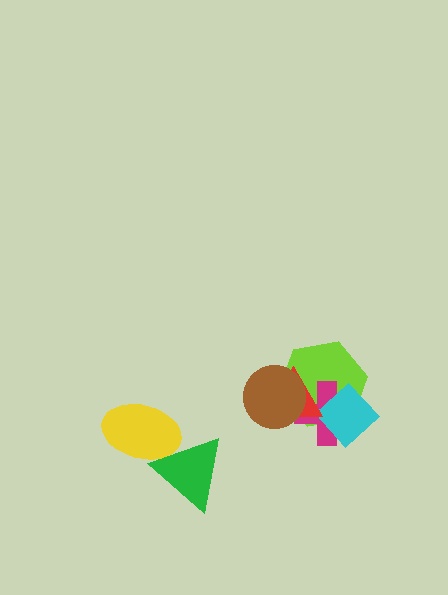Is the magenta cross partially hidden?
Yes, it is partially covered by another shape.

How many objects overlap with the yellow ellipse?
1 object overlaps with the yellow ellipse.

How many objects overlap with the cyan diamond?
3 objects overlap with the cyan diamond.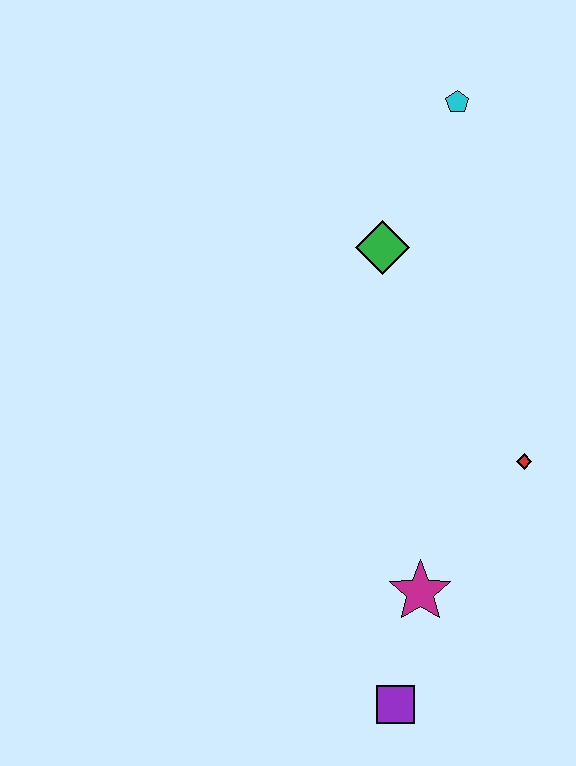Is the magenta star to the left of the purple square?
No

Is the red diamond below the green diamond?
Yes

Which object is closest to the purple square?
The magenta star is closest to the purple square.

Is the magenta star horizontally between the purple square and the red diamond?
Yes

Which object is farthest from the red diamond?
The cyan pentagon is farthest from the red diamond.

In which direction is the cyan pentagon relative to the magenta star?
The cyan pentagon is above the magenta star.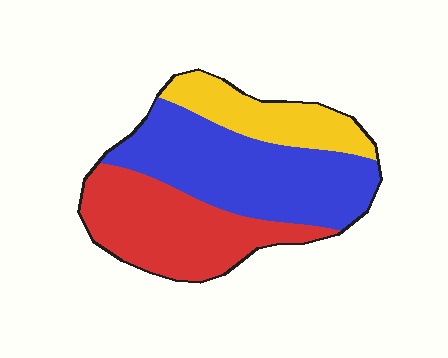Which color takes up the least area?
Yellow, at roughly 20%.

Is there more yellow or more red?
Red.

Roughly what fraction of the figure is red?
Red covers around 35% of the figure.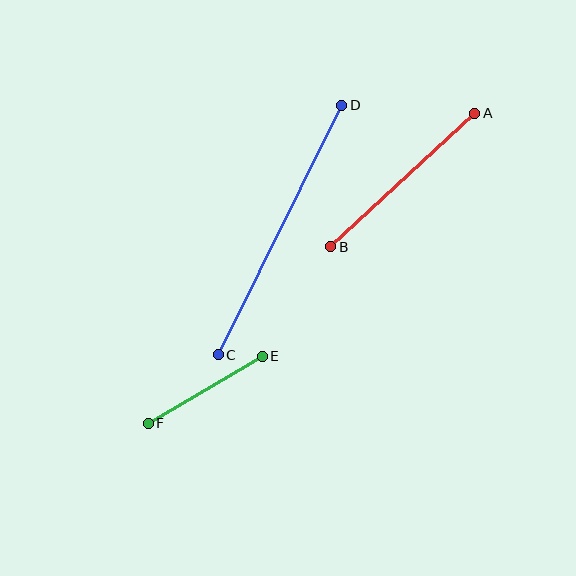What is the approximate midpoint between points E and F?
The midpoint is at approximately (205, 390) pixels.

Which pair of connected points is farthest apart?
Points C and D are farthest apart.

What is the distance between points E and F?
The distance is approximately 132 pixels.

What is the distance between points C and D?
The distance is approximately 278 pixels.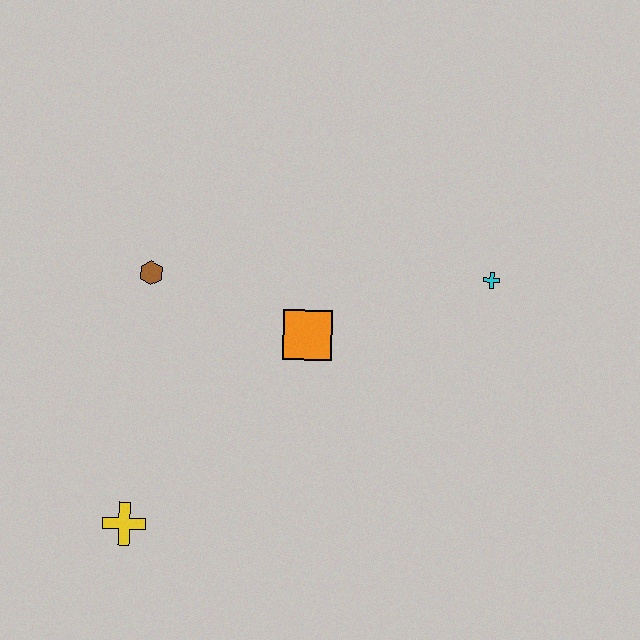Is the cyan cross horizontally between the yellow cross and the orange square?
No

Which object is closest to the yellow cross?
The brown hexagon is closest to the yellow cross.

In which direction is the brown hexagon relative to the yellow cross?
The brown hexagon is above the yellow cross.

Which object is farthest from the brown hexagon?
The cyan cross is farthest from the brown hexagon.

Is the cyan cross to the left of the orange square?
No